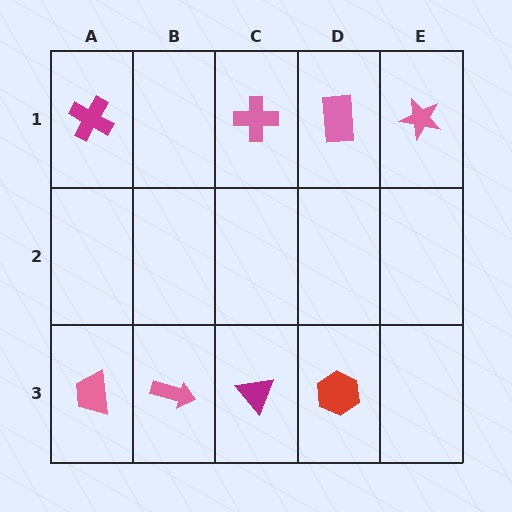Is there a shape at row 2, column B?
No, that cell is empty.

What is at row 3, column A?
A pink trapezoid.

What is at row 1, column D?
A pink rectangle.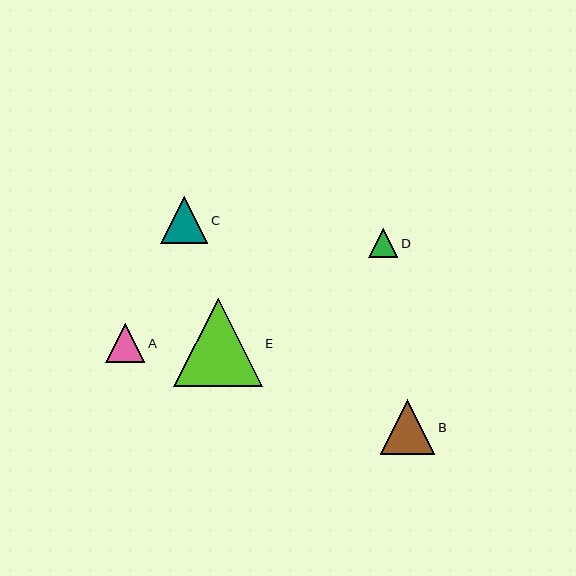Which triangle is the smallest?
Triangle D is the smallest with a size of approximately 29 pixels.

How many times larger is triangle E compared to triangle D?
Triangle E is approximately 3.0 times the size of triangle D.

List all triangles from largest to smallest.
From largest to smallest: E, B, C, A, D.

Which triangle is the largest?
Triangle E is the largest with a size of approximately 88 pixels.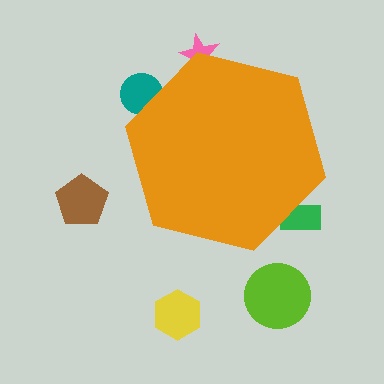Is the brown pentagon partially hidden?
No, the brown pentagon is fully visible.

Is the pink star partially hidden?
Yes, the pink star is partially hidden behind the orange hexagon.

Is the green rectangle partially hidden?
Yes, the green rectangle is partially hidden behind the orange hexagon.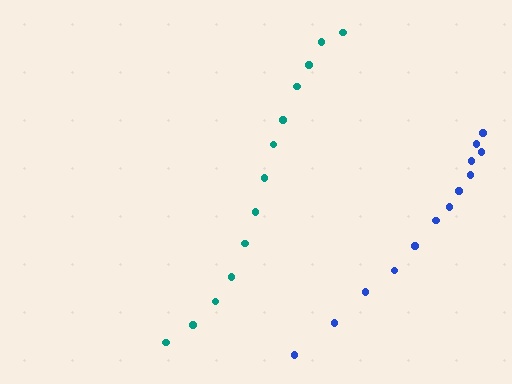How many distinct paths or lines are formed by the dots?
There are 2 distinct paths.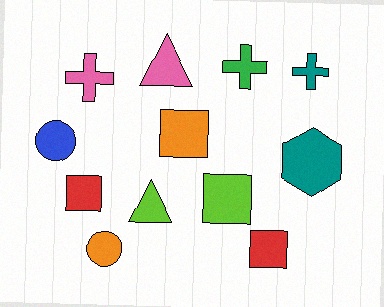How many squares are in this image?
There are 4 squares.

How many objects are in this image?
There are 12 objects.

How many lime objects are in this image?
There are 2 lime objects.